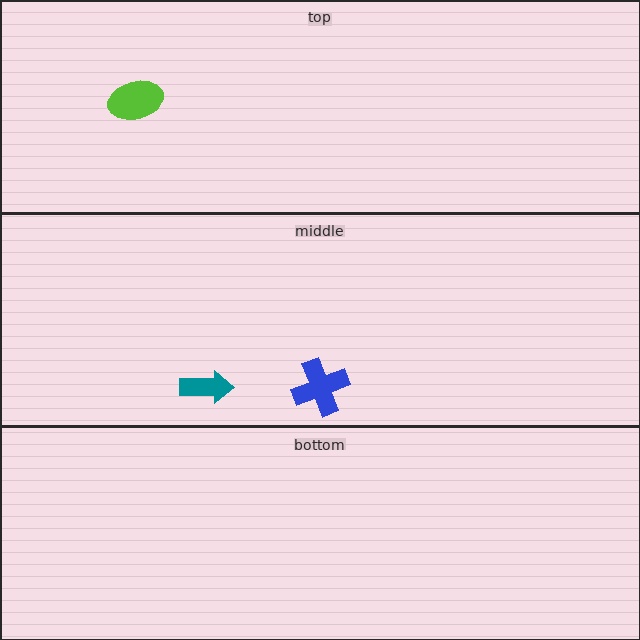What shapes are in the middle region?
The blue cross, the teal arrow.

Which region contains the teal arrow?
The middle region.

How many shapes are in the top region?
1.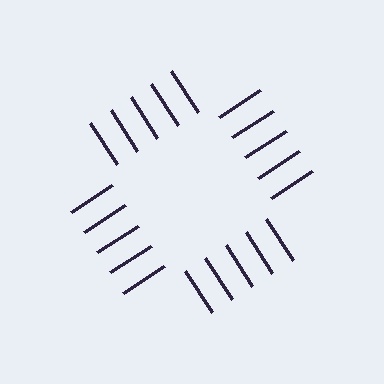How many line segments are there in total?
20 — 5 along each of the 4 edges.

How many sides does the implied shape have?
4 sides — the line-ends trace a square.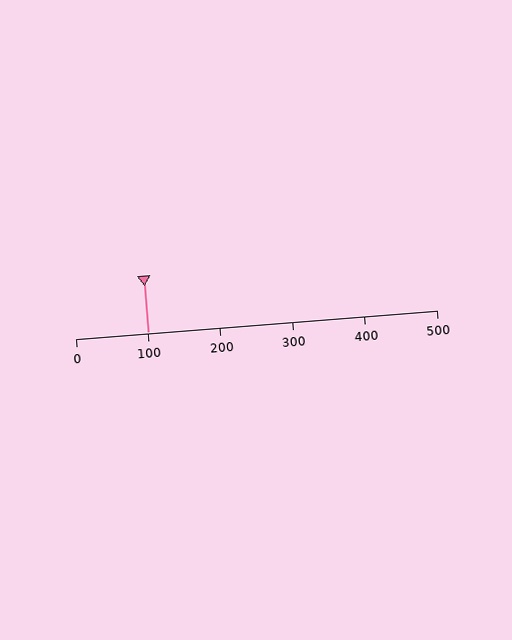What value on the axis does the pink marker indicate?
The marker indicates approximately 100.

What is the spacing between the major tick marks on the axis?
The major ticks are spaced 100 apart.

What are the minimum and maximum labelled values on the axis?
The axis runs from 0 to 500.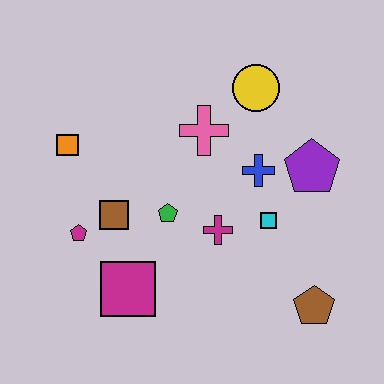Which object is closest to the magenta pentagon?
The brown square is closest to the magenta pentagon.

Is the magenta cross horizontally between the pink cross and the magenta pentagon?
No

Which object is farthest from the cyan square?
The orange square is farthest from the cyan square.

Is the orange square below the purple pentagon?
No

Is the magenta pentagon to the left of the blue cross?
Yes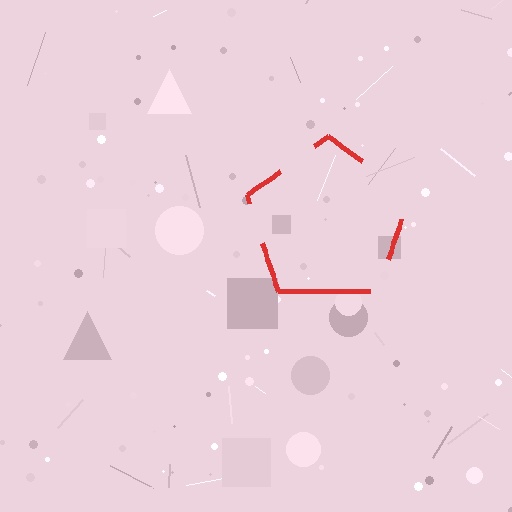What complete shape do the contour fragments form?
The contour fragments form a pentagon.